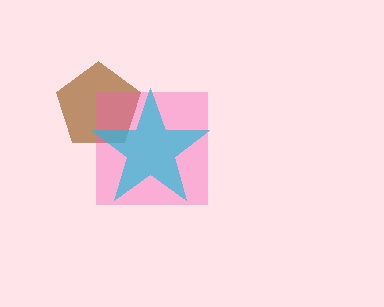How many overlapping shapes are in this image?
There are 3 overlapping shapes in the image.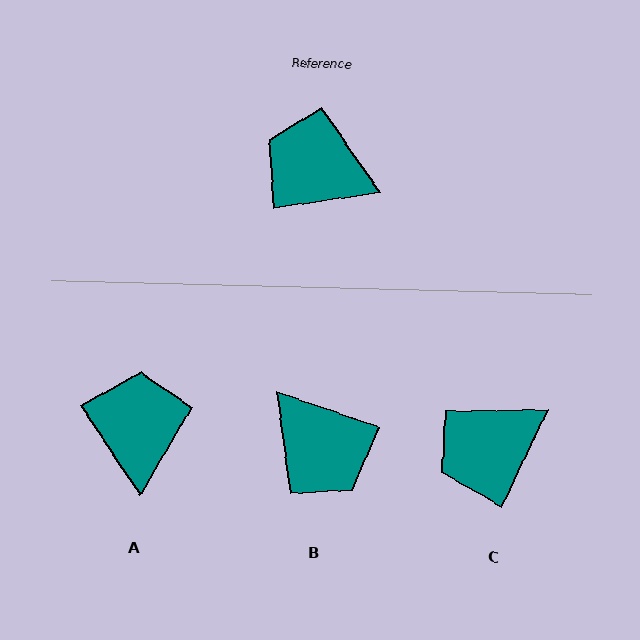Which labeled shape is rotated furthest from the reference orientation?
B, about 153 degrees away.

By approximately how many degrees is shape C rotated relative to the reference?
Approximately 56 degrees counter-clockwise.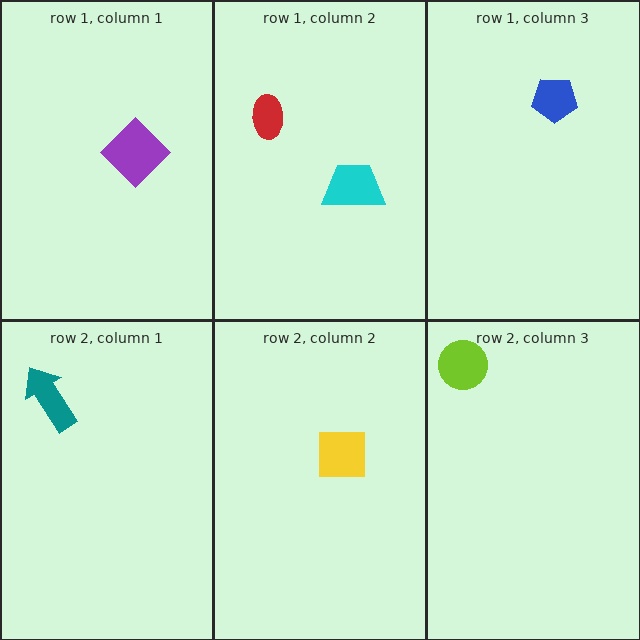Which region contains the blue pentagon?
The row 1, column 3 region.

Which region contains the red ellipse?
The row 1, column 2 region.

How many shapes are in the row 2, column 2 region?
1.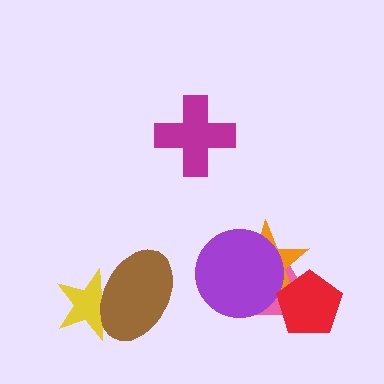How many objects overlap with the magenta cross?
0 objects overlap with the magenta cross.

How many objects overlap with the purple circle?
2 objects overlap with the purple circle.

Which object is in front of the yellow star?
The brown ellipse is in front of the yellow star.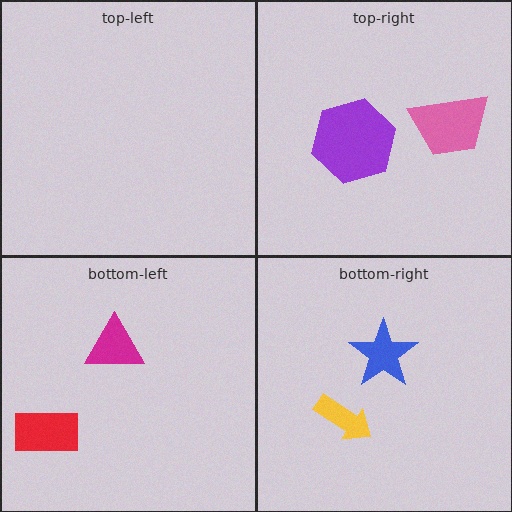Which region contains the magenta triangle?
The bottom-left region.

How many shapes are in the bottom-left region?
2.